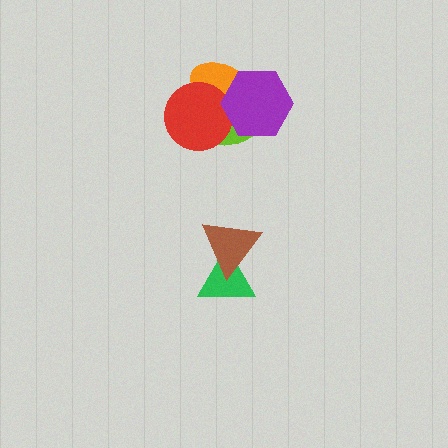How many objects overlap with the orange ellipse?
3 objects overlap with the orange ellipse.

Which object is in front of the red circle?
The purple hexagon is in front of the red circle.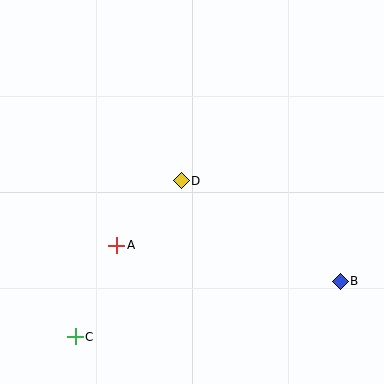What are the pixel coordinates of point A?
Point A is at (117, 245).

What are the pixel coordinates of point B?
Point B is at (340, 281).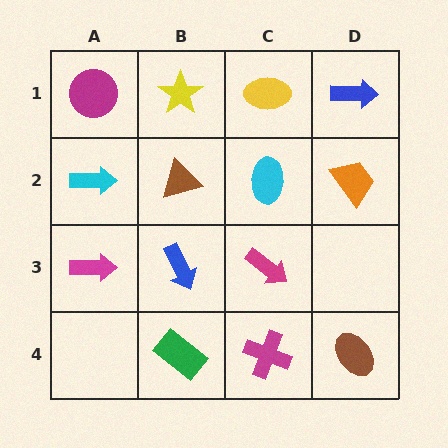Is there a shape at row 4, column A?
No, that cell is empty.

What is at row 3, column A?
A magenta arrow.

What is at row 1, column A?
A magenta circle.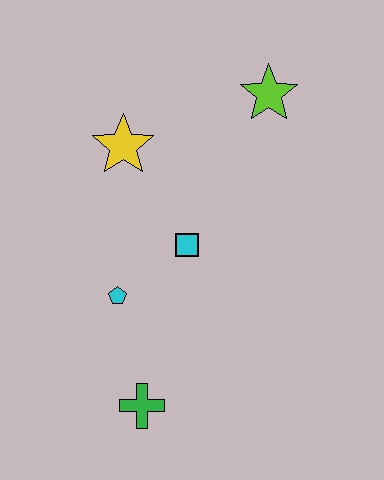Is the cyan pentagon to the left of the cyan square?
Yes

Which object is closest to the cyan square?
The cyan pentagon is closest to the cyan square.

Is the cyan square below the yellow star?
Yes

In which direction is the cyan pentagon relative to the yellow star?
The cyan pentagon is below the yellow star.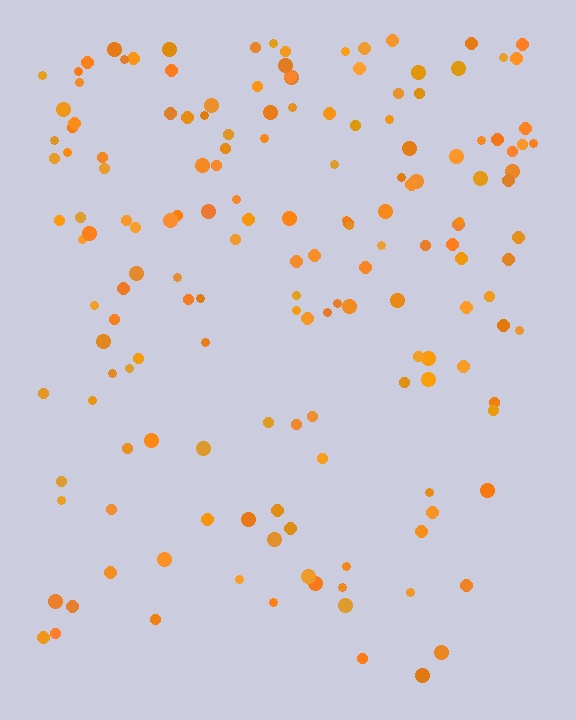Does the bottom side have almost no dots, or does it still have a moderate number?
Still a moderate number, just noticeably fewer than the top.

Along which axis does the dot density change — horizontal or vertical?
Vertical.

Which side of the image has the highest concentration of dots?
The top.